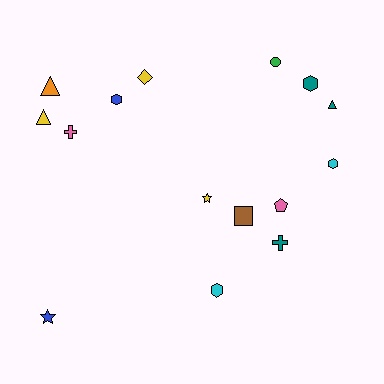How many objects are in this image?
There are 15 objects.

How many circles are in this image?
There is 1 circle.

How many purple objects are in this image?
There are no purple objects.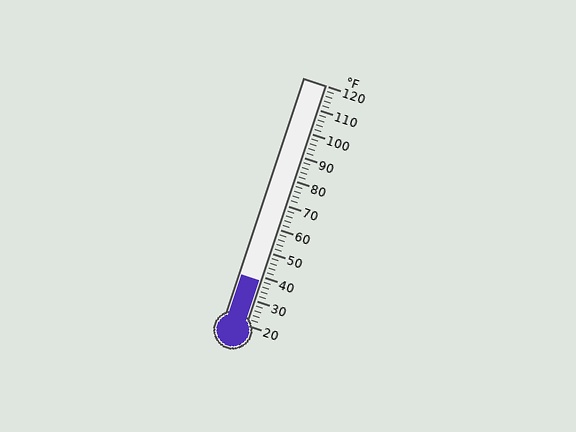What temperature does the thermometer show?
The thermometer shows approximately 38°F.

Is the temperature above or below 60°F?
The temperature is below 60°F.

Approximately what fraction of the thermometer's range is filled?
The thermometer is filled to approximately 20% of its range.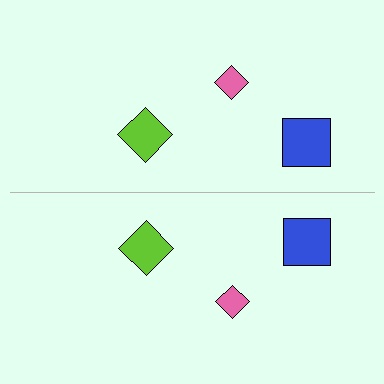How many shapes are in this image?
There are 6 shapes in this image.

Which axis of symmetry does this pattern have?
The pattern has a horizontal axis of symmetry running through the center of the image.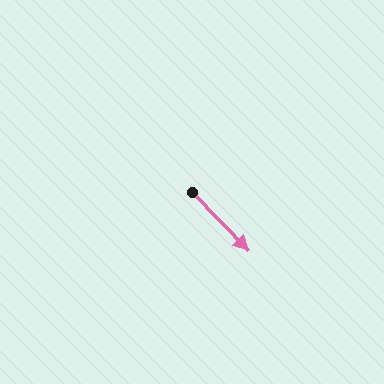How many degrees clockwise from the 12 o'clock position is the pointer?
Approximately 136 degrees.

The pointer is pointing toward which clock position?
Roughly 5 o'clock.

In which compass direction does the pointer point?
Southeast.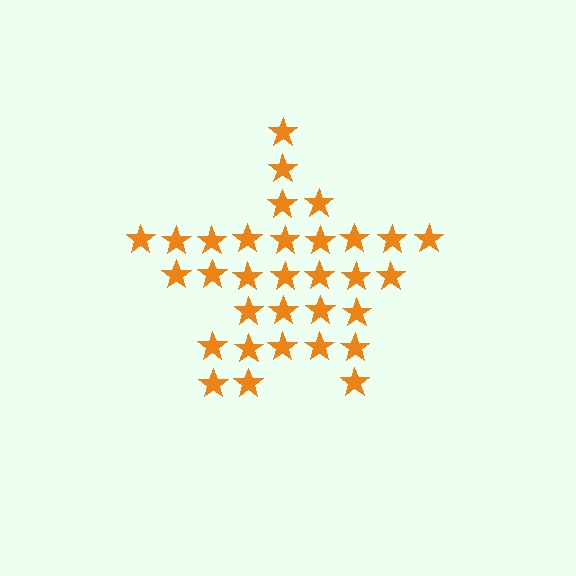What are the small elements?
The small elements are stars.